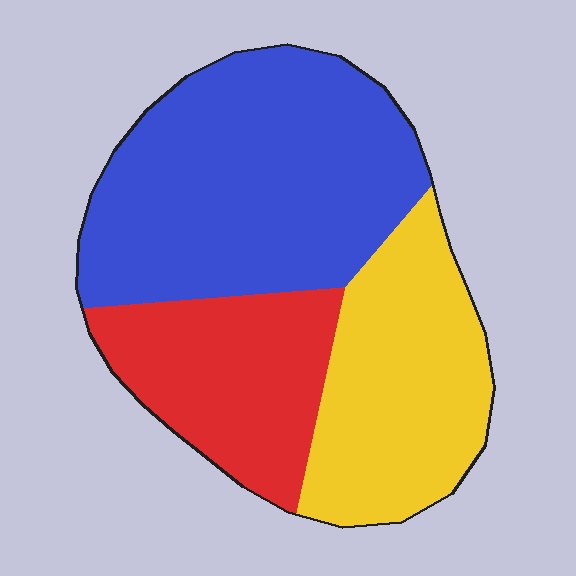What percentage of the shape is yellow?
Yellow covers 29% of the shape.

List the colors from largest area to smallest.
From largest to smallest: blue, yellow, red.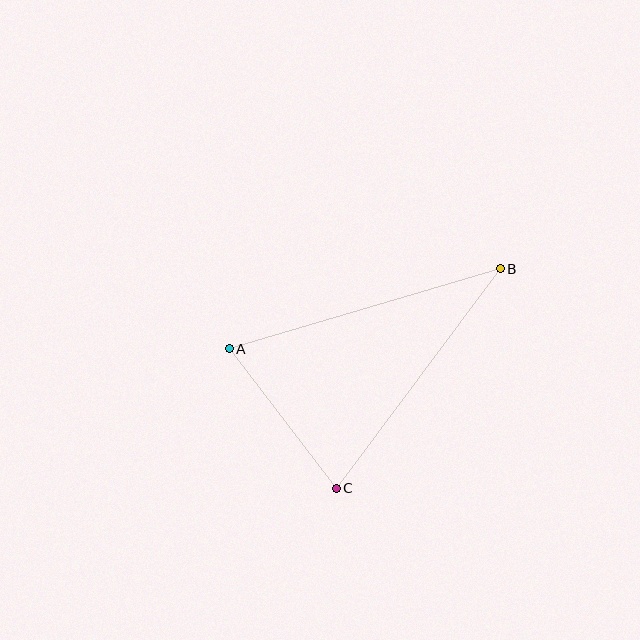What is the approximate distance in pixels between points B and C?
The distance between B and C is approximately 274 pixels.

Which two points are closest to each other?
Points A and C are closest to each other.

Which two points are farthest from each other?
Points A and B are farthest from each other.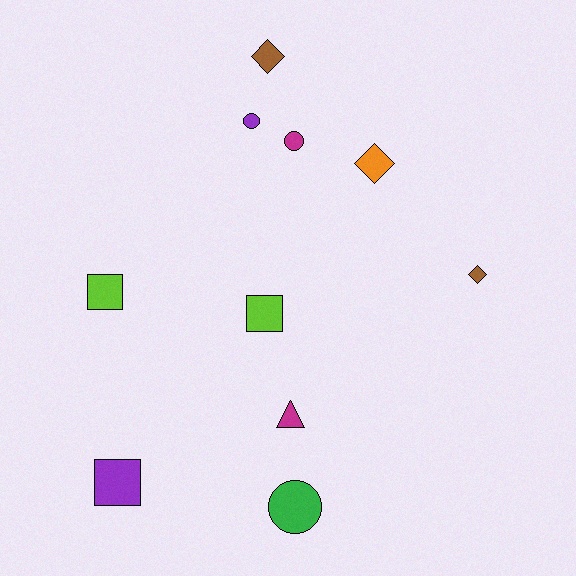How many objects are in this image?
There are 10 objects.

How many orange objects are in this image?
There is 1 orange object.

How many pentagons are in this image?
There are no pentagons.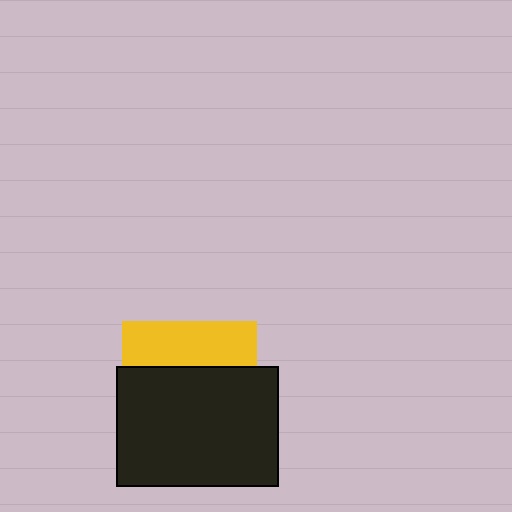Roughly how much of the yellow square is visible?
A small part of it is visible (roughly 33%).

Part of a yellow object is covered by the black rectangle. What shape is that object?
It is a square.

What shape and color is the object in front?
The object in front is a black rectangle.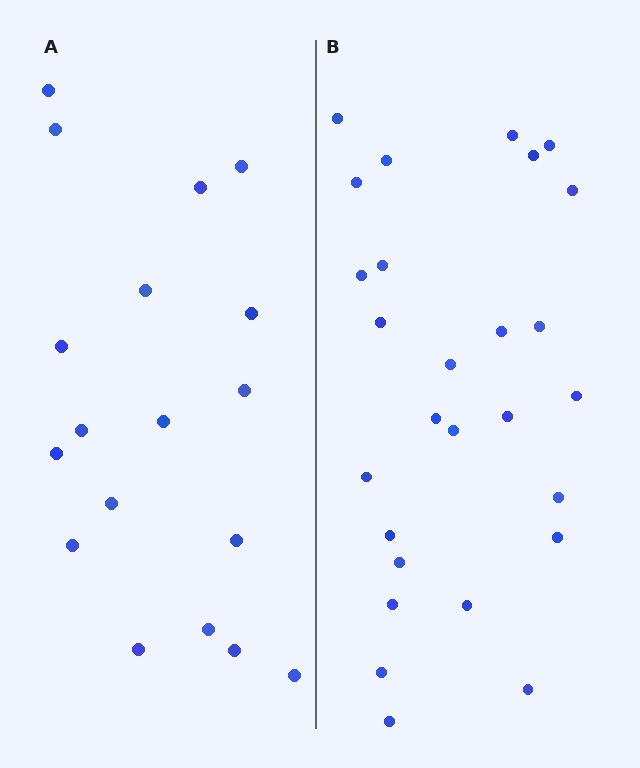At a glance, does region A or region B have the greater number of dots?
Region B (the right region) has more dots.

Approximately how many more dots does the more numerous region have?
Region B has roughly 8 or so more dots than region A.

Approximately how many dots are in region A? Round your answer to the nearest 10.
About 20 dots. (The exact count is 18, which rounds to 20.)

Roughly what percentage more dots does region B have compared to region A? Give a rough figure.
About 50% more.